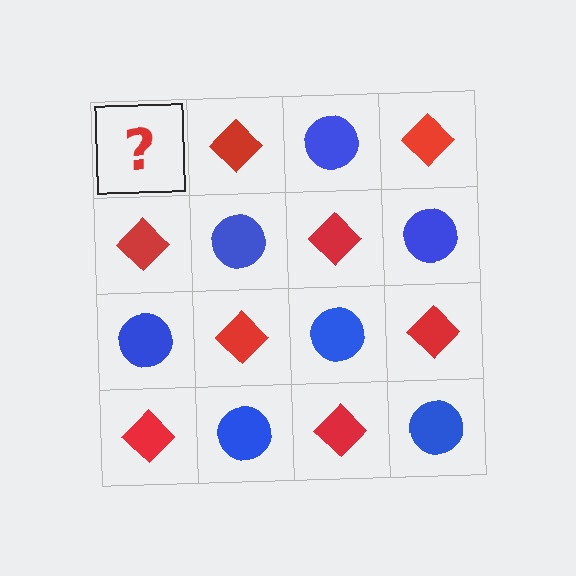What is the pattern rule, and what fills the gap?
The rule is that it alternates blue circle and red diamond in a checkerboard pattern. The gap should be filled with a blue circle.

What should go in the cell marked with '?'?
The missing cell should contain a blue circle.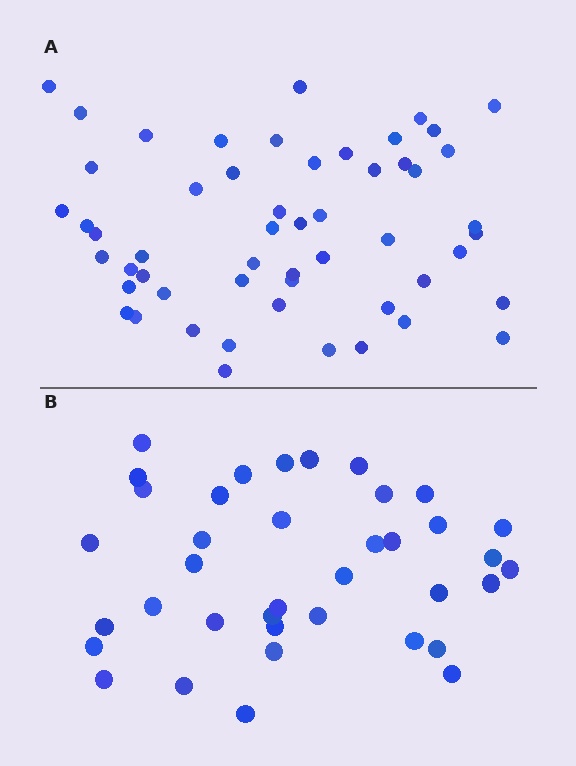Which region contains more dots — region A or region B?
Region A (the top region) has more dots.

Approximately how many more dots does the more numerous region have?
Region A has approximately 15 more dots than region B.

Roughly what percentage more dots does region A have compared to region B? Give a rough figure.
About 40% more.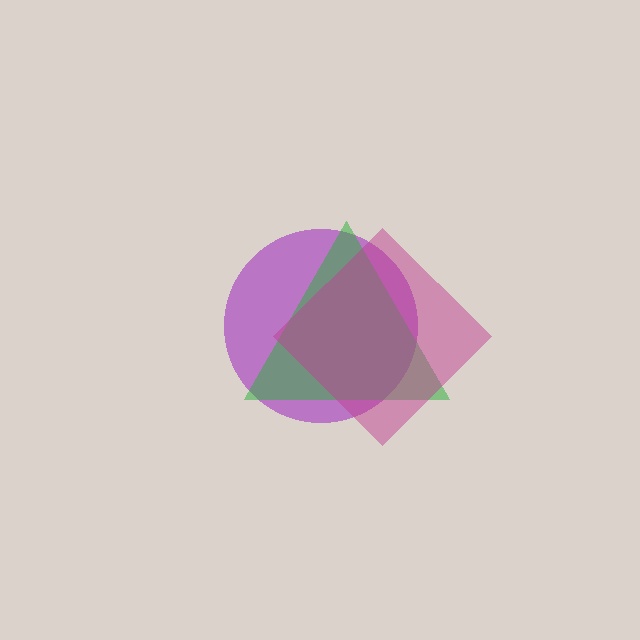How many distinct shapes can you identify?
There are 3 distinct shapes: a purple circle, a green triangle, a magenta diamond.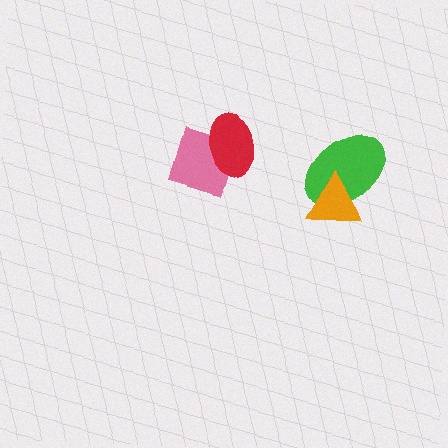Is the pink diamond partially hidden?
Yes, it is partially covered by another shape.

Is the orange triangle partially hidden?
No, no other shape covers it.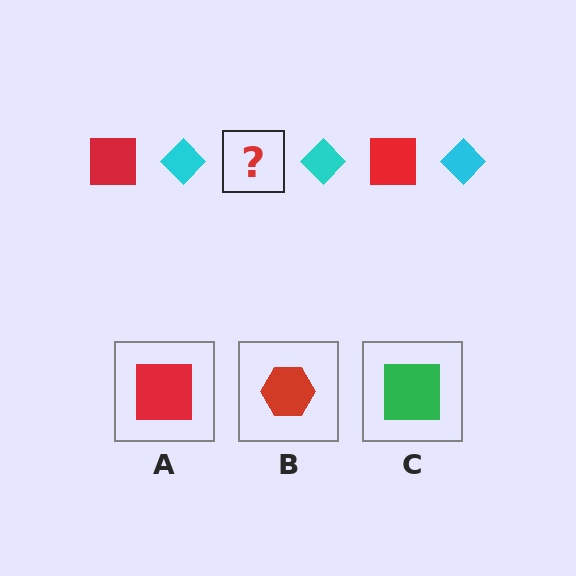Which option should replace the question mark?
Option A.